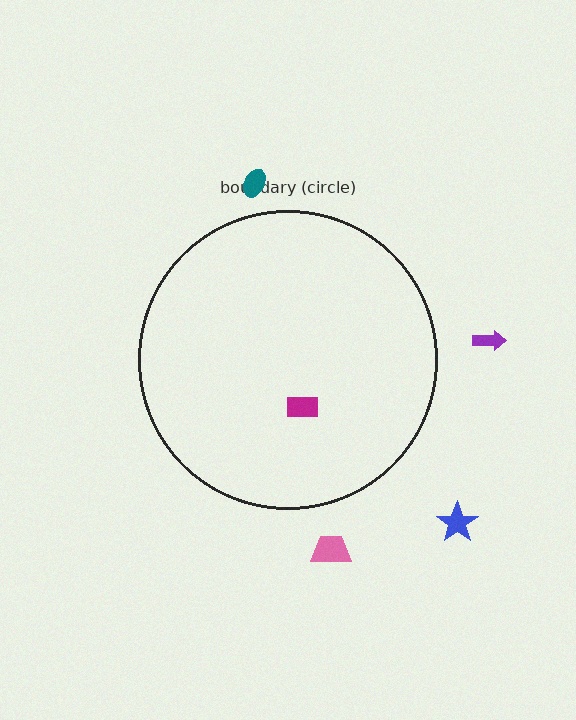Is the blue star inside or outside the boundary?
Outside.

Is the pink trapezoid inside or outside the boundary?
Outside.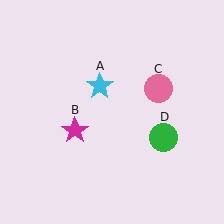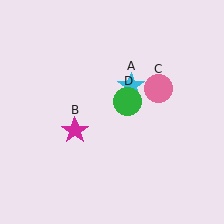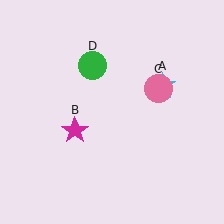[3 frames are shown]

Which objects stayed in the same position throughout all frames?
Magenta star (object B) and pink circle (object C) remained stationary.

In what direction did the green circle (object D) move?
The green circle (object D) moved up and to the left.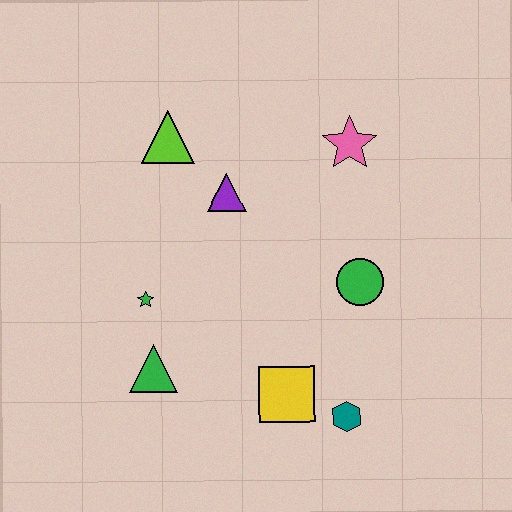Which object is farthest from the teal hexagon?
The lime triangle is farthest from the teal hexagon.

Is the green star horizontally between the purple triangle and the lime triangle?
No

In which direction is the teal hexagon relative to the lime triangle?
The teal hexagon is below the lime triangle.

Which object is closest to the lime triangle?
The purple triangle is closest to the lime triangle.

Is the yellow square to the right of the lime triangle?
Yes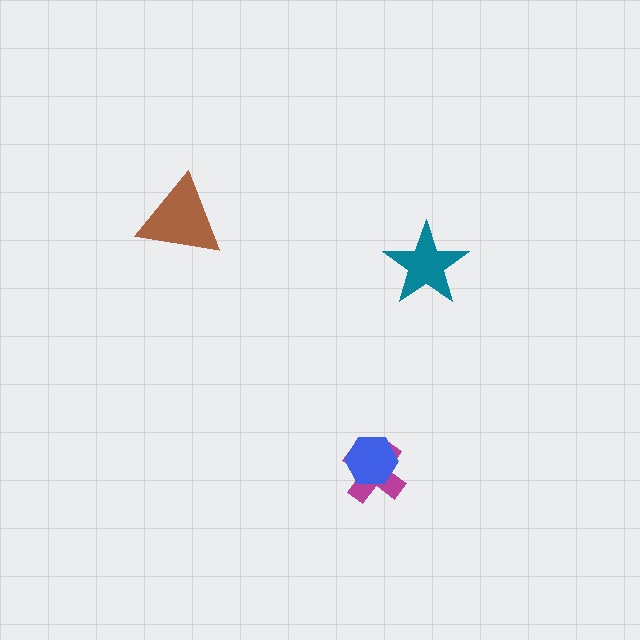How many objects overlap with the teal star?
0 objects overlap with the teal star.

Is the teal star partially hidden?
No, no other shape covers it.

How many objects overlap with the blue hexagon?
1 object overlaps with the blue hexagon.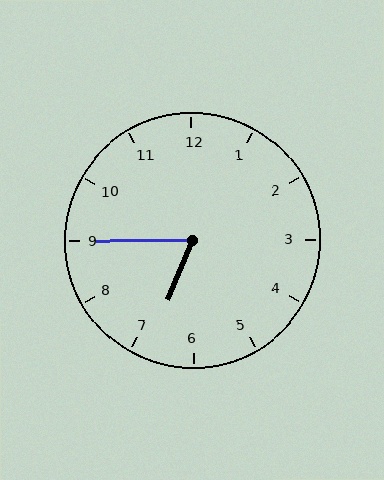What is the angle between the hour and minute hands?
Approximately 68 degrees.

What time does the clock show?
6:45.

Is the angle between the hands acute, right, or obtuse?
It is acute.